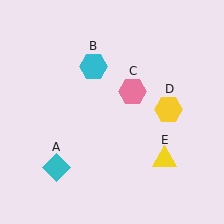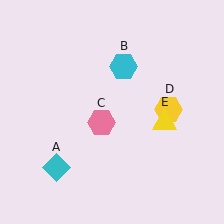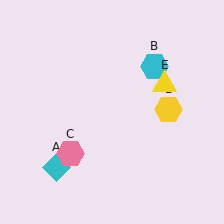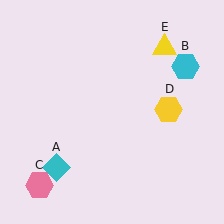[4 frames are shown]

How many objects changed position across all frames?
3 objects changed position: cyan hexagon (object B), pink hexagon (object C), yellow triangle (object E).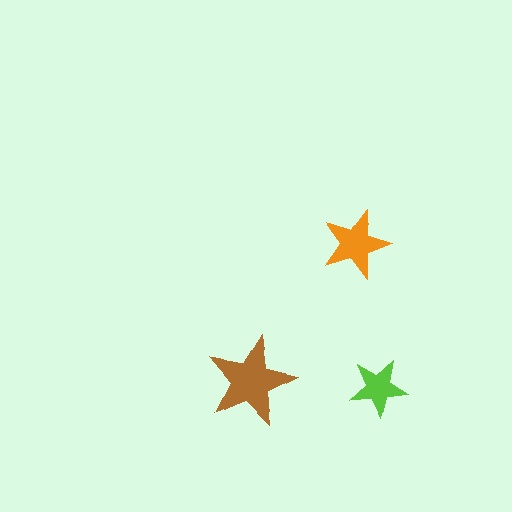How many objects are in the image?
There are 3 objects in the image.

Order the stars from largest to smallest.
the brown one, the orange one, the lime one.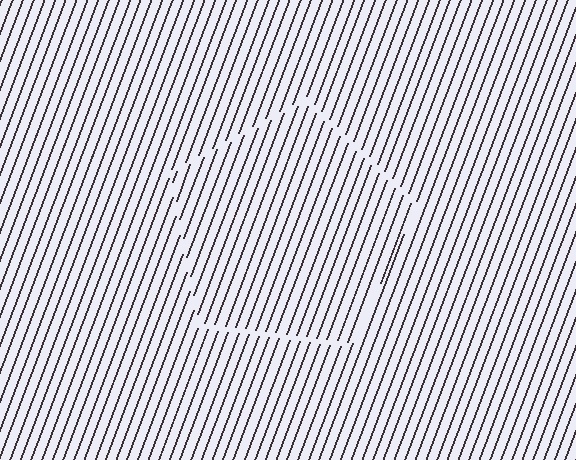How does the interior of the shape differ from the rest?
The interior of the shape contains the same grating, shifted by half a period — the contour is defined by the phase discontinuity where line-ends from the inner and outer gratings abut.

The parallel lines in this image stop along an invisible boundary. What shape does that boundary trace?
An illusory pentagon. The interior of the shape contains the same grating, shifted by half a period — the contour is defined by the phase discontinuity where line-ends from the inner and outer gratings abut.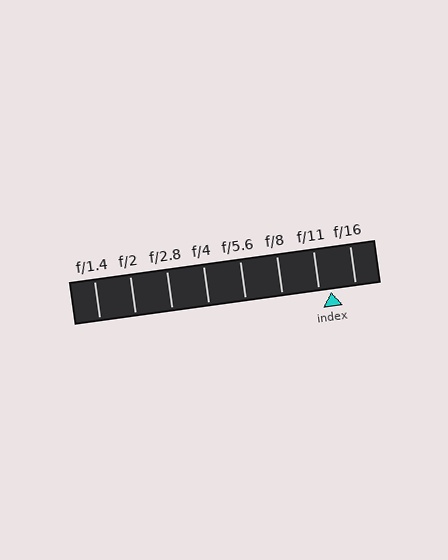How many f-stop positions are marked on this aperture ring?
There are 8 f-stop positions marked.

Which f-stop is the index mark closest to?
The index mark is closest to f/11.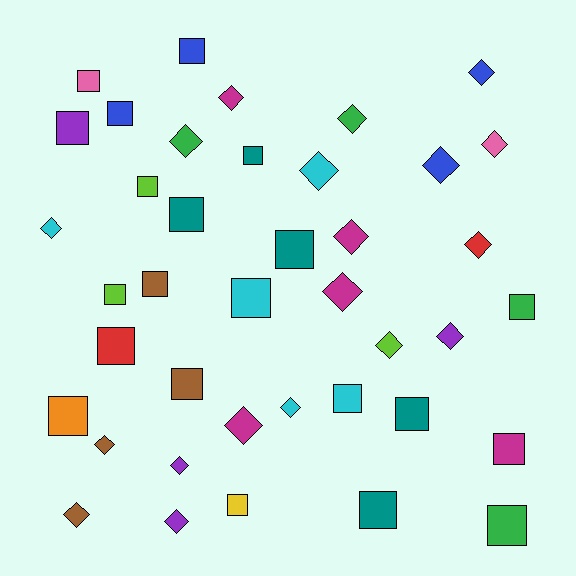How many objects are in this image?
There are 40 objects.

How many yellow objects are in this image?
There is 1 yellow object.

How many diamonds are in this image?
There are 19 diamonds.